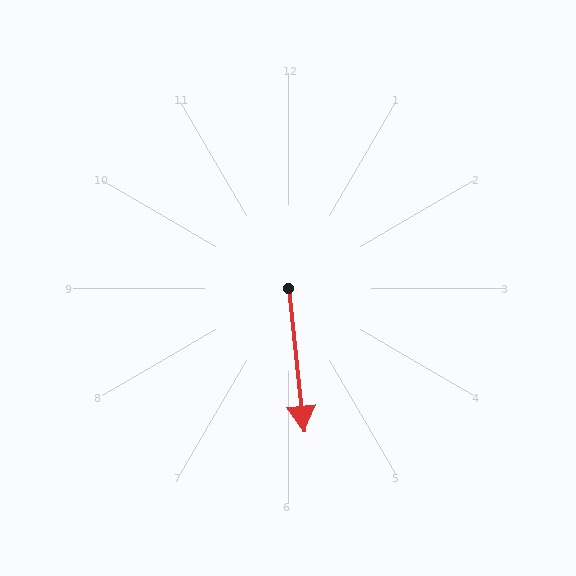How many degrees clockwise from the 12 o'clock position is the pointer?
Approximately 174 degrees.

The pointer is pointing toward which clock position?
Roughly 6 o'clock.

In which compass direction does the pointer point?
South.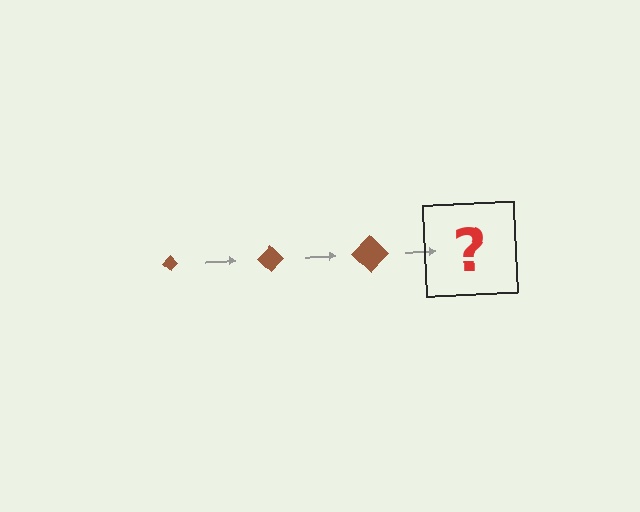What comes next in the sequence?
The next element should be a brown diamond, larger than the previous one.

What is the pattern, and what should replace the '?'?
The pattern is that the diamond gets progressively larger each step. The '?' should be a brown diamond, larger than the previous one.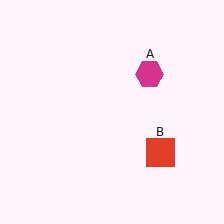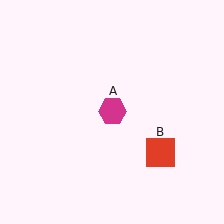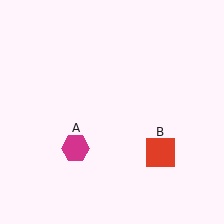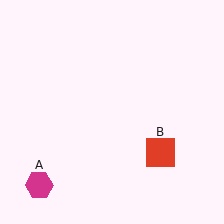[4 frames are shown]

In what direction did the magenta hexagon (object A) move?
The magenta hexagon (object A) moved down and to the left.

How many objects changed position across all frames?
1 object changed position: magenta hexagon (object A).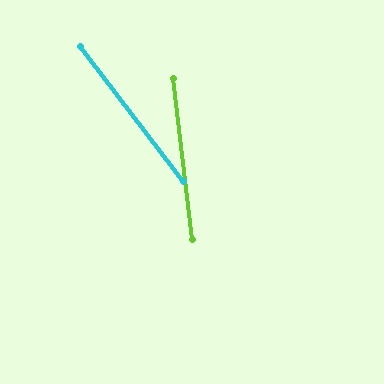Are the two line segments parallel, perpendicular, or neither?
Neither parallel nor perpendicular — they differ by about 31°.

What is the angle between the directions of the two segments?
Approximately 31 degrees.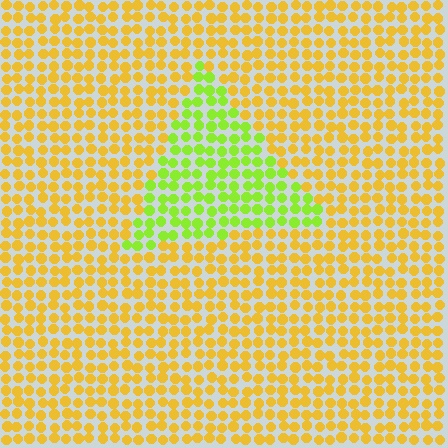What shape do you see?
I see a triangle.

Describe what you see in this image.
The image is filled with small yellow elements in a uniform arrangement. A triangle-shaped region is visible where the elements are tinted to a slightly different hue, forming a subtle color boundary.